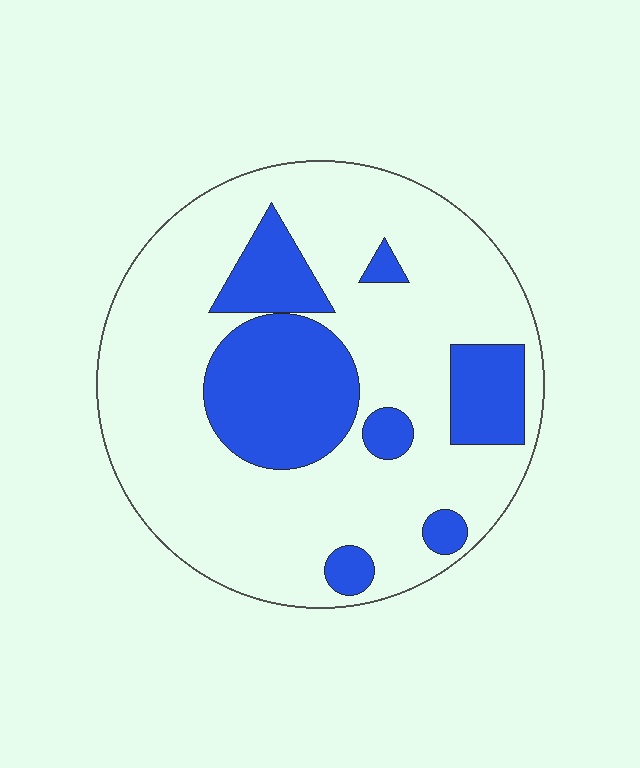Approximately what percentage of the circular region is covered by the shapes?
Approximately 25%.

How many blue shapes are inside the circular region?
7.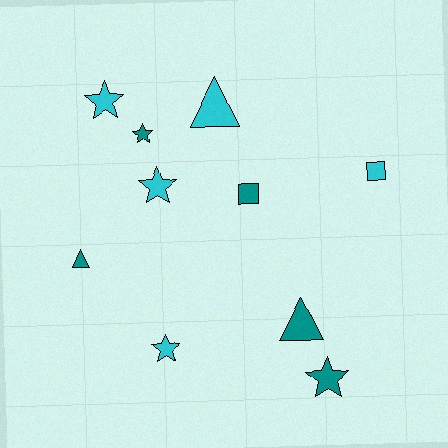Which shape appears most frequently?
Star, with 5 objects.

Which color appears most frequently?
Teal, with 5 objects.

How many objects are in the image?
There are 10 objects.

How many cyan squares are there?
There is 1 cyan square.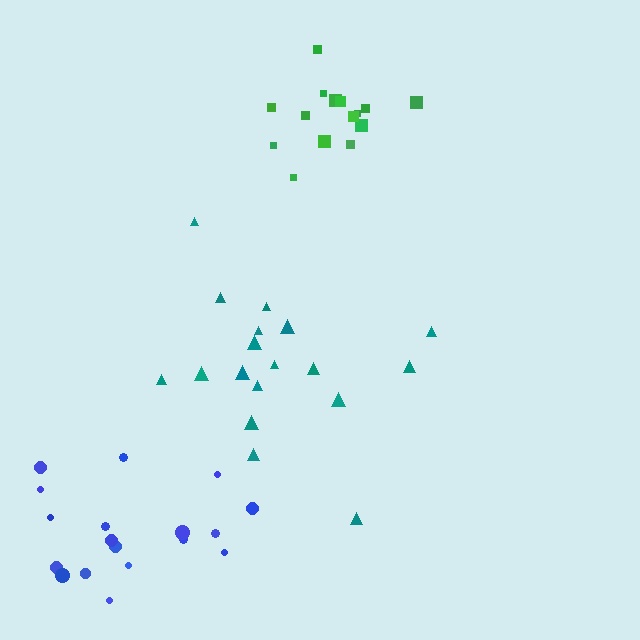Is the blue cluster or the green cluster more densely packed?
Green.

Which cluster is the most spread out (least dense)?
Blue.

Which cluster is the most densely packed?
Green.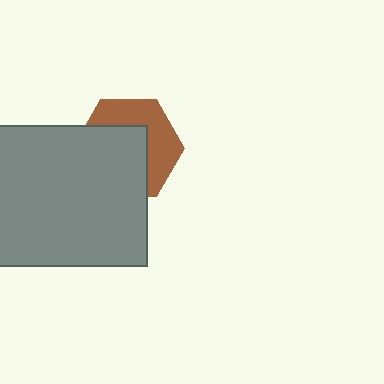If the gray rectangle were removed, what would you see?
You would see the complete brown hexagon.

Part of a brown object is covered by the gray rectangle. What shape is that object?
It is a hexagon.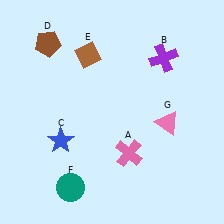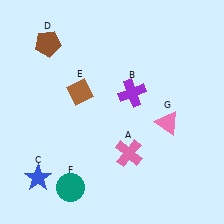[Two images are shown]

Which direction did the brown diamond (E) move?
The brown diamond (E) moved down.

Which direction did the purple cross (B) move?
The purple cross (B) moved down.